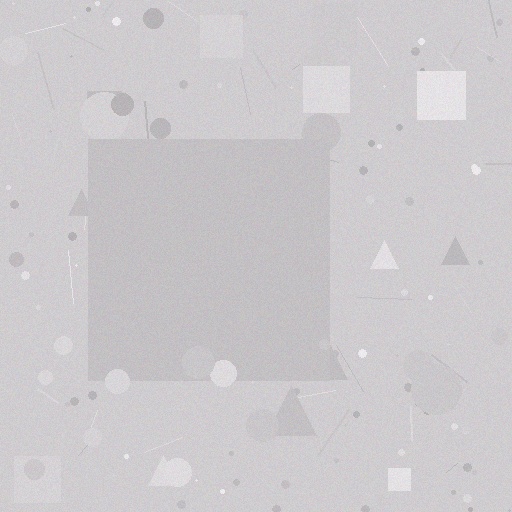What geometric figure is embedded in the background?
A square is embedded in the background.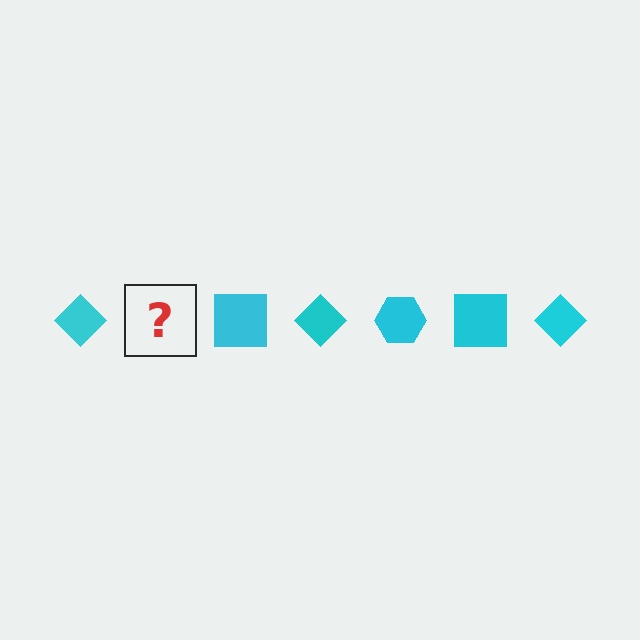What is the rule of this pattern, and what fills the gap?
The rule is that the pattern cycles through diamond, hexagon, square shapes in cyan. The gap should be filled with a cyan hexagon.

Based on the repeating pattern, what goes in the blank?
The blank should be a cyan hexagon.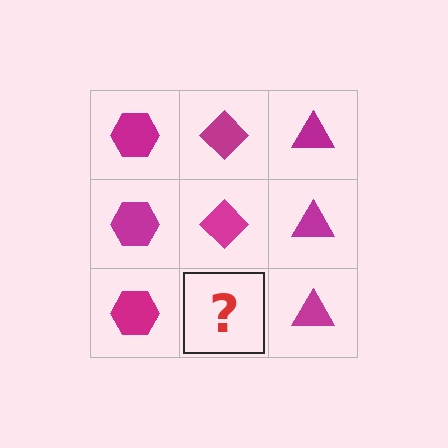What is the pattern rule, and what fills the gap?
The rule is that each column has a consistent shape. The gap should be filled with a magenta diamond.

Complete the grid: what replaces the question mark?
The question mark should be replaced with a magenta diamond.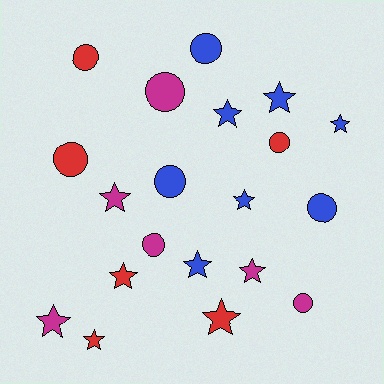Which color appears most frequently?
Blue, with 8 objects.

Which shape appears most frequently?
Star, with 11 objects.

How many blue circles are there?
There are 3 blue circles.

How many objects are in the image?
There are 20 objects.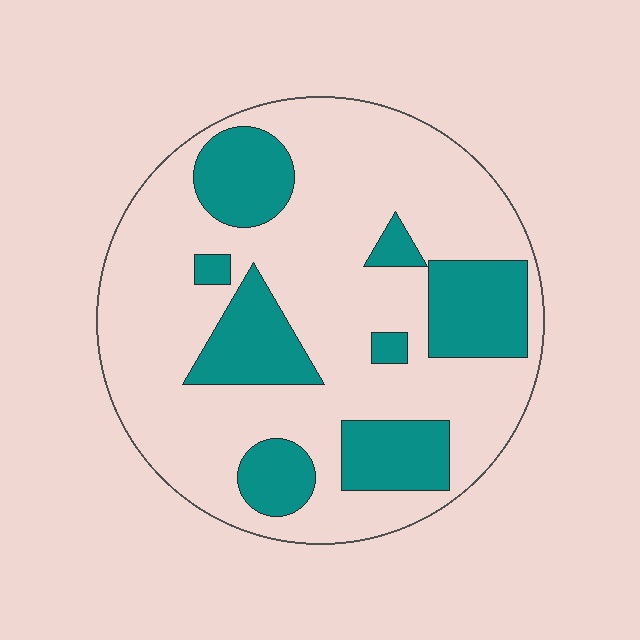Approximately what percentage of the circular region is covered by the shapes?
Approximately 30%.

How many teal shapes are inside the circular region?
8.